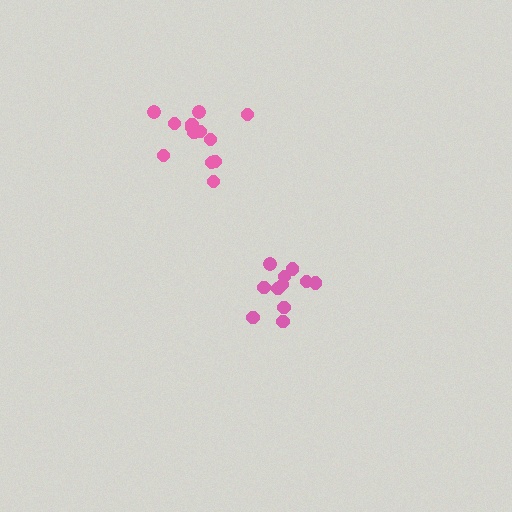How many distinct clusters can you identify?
There are 2 distinct clusters.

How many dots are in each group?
Group 1: 13 dots, Group 2: 11 dots (24 total).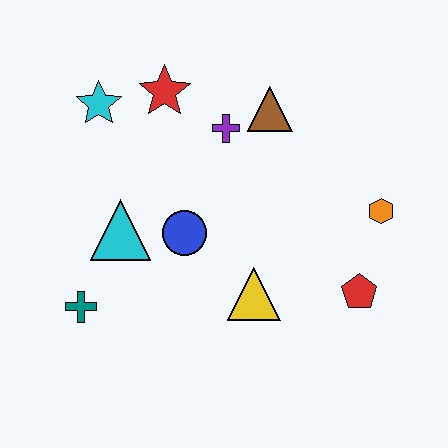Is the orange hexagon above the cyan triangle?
Yes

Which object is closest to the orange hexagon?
The red pentagon is closest to the orange hexagon.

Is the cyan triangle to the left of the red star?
Yes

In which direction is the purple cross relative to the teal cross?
The purple cross is above the teal cross.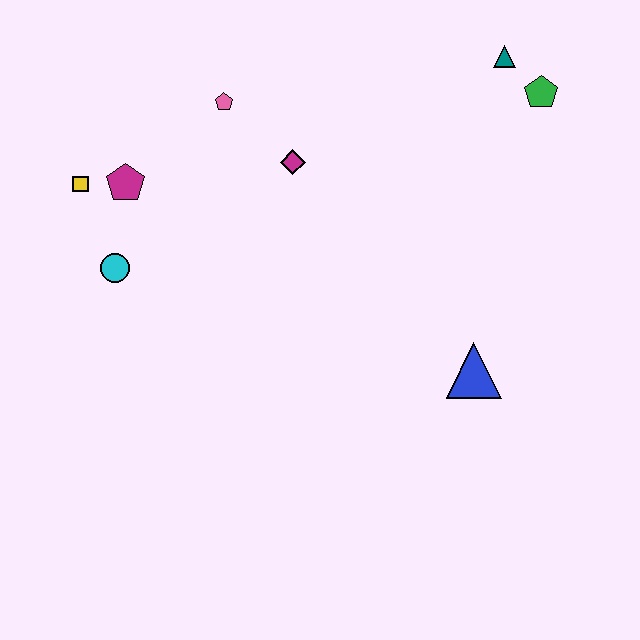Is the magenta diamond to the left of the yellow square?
No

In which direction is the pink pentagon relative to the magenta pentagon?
The pink pentagon is to the right of the magenta pentagon.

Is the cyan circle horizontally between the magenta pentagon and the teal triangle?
No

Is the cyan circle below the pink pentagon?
Yes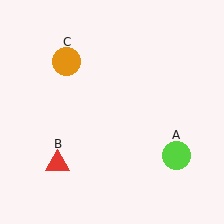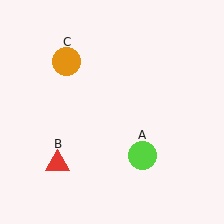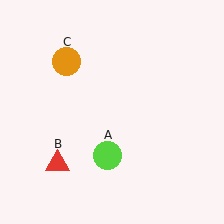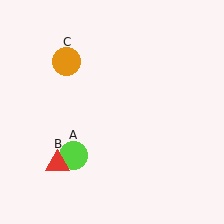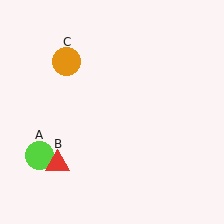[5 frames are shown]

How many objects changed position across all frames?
1 object changed position: lime circle (object A).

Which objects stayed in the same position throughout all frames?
Red triangle (object B) and orange circle (object C) remained stationary.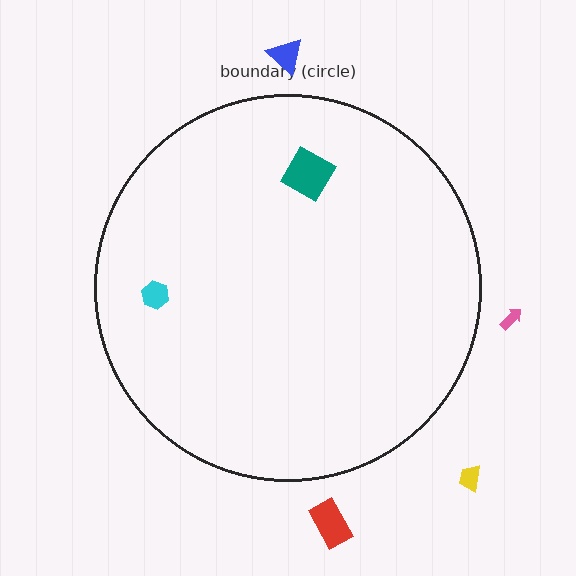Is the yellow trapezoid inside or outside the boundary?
Outside.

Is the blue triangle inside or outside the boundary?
Outside.